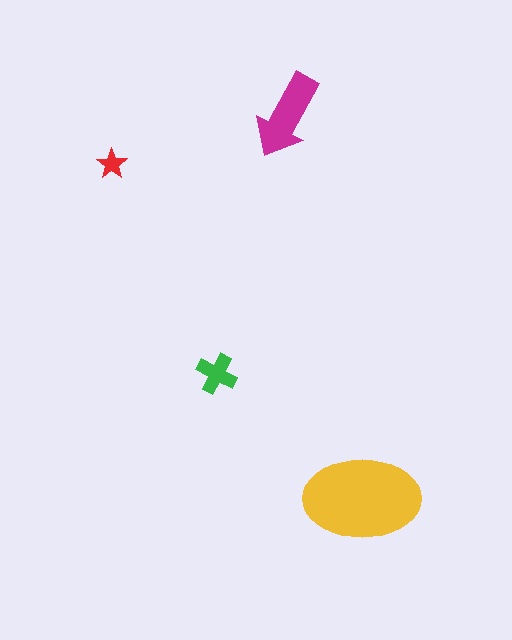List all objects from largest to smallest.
The yellow ellipse, the magenta arrow, the green cross, the red star.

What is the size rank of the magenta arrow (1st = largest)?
2nd.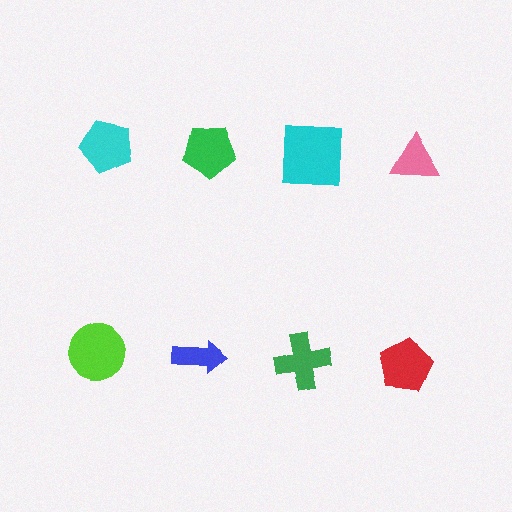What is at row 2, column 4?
A red pentagon.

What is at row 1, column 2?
A green pentagon.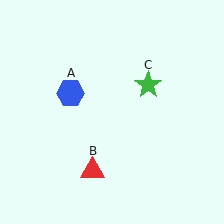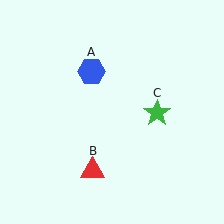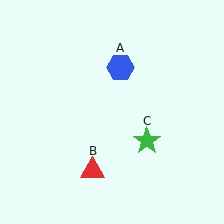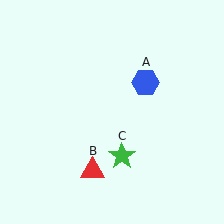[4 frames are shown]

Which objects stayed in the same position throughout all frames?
Red triangle (object B) remained stationary.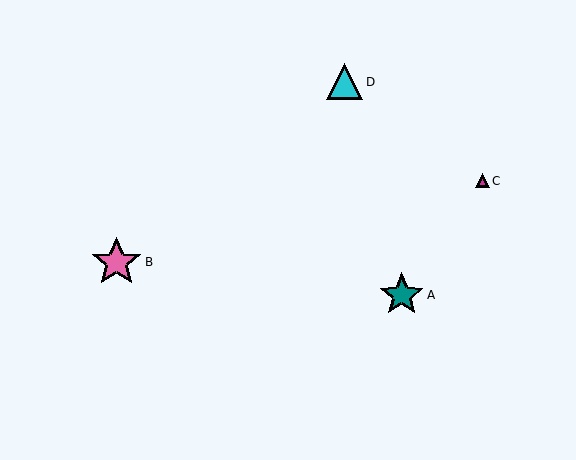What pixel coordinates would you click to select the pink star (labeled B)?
Click at (116, 262) to select the pink star B.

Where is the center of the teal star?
The center of the teal star is at (402, 295).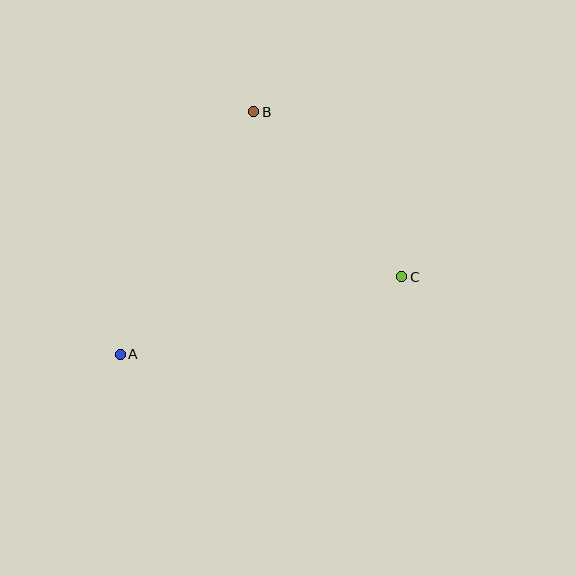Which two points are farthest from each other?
Points A and C are farthest from each other.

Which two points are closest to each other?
Points B and C are closest to each other.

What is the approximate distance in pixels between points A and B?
The distance between A and B is approximately 277 pixels.